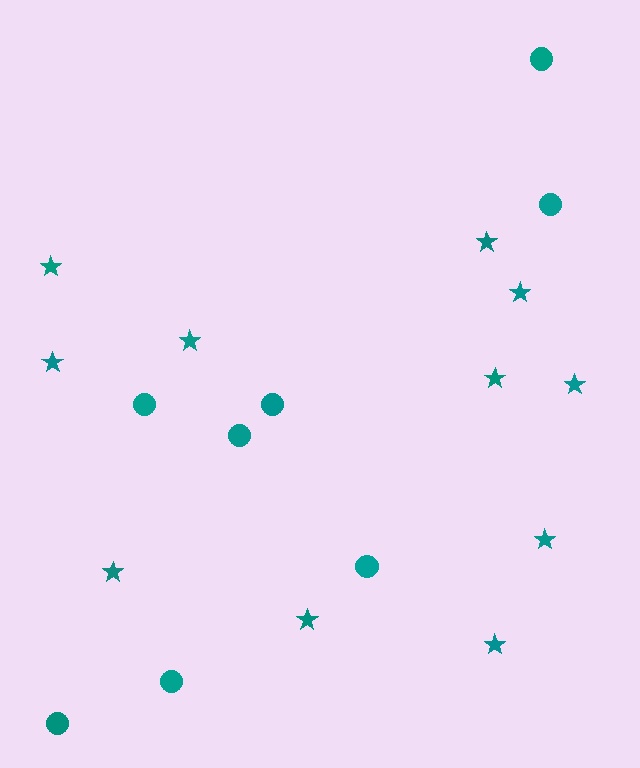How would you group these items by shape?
There are 2 groups: one group of circles (8) and one group of stars (11).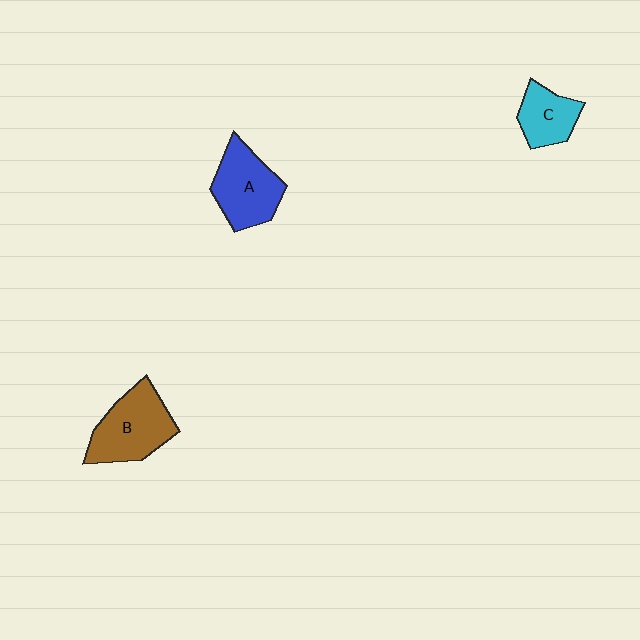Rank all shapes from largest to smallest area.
From largest to smallest: B (brown), A (blue), C (cyan).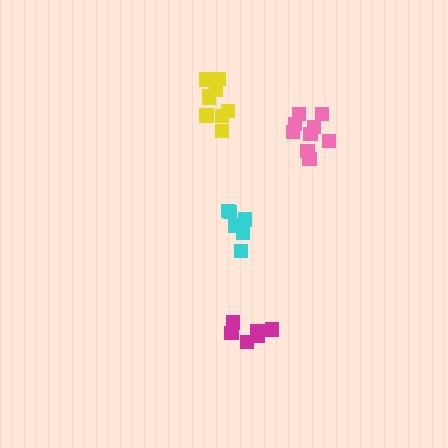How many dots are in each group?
Group 1: 10 dots, Group 2: 9 dots, Group 3: 6 dots, Group 4: 6 dots (31 total).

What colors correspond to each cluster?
The clusters are colored: pink, yellow, cyan, magenta.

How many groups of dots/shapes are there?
There are 4 groups.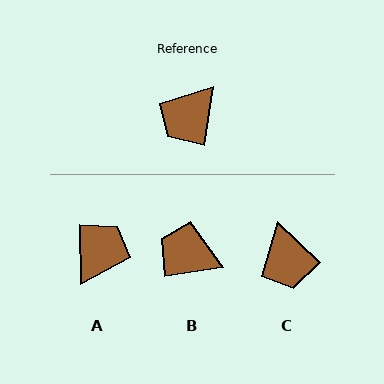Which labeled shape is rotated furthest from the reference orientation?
A, about 170 degrees away.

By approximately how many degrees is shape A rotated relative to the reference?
Approximately 170 degrees clockwise.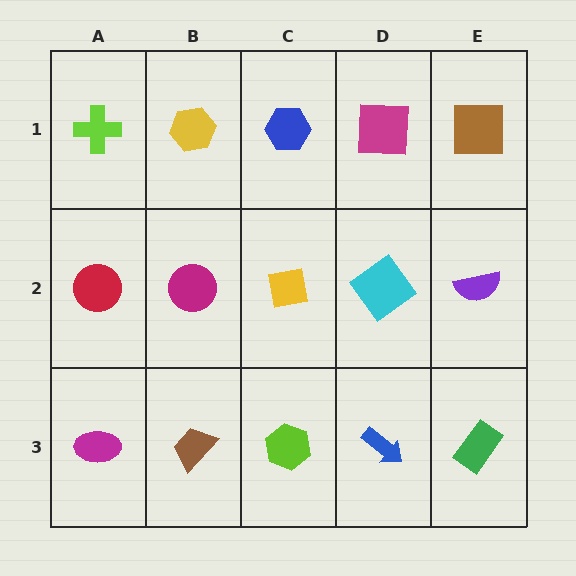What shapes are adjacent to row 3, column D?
A cyan diamond (row 2, column D), a lime hexagon (row 3, column C), a green rectangle (row 3, column E).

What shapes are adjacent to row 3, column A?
A red circle (row 2, column A), a brown trapezoid (row 3, column B).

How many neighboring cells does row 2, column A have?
3.